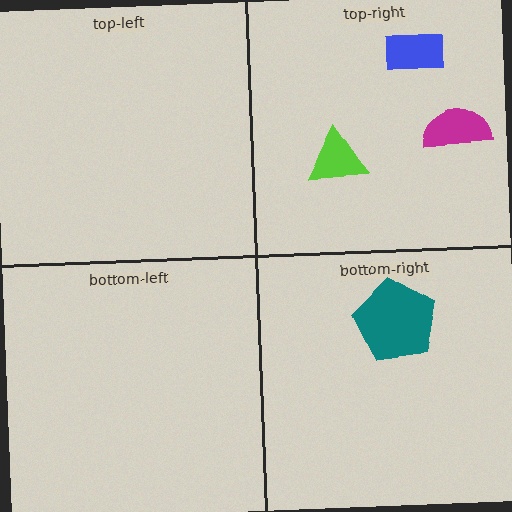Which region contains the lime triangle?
The top-right region.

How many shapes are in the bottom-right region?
1.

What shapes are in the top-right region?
The magenta semicircle, the lime triangle, the blue rectangle.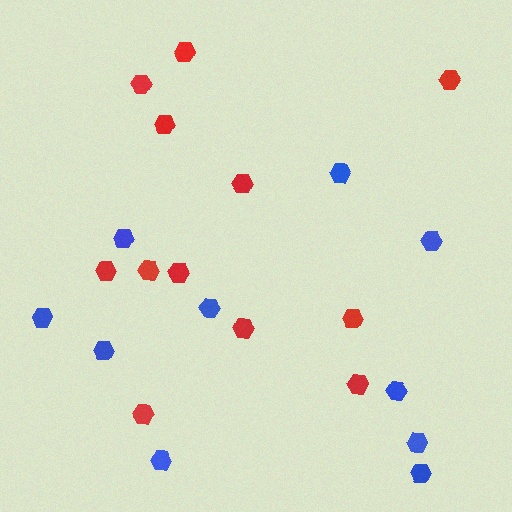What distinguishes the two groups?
There are 2 groups: one group of red hexagons (12) and one group of blue hexagons (10).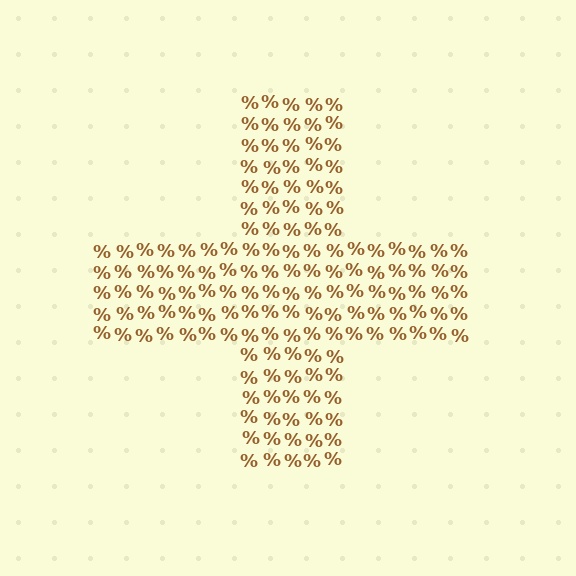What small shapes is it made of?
It is made of small percent signs.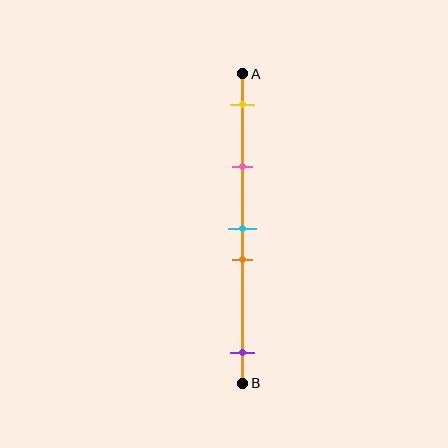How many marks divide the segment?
There are 5 marks dividing the segment.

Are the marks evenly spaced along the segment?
No, the marks are not evenly spaced.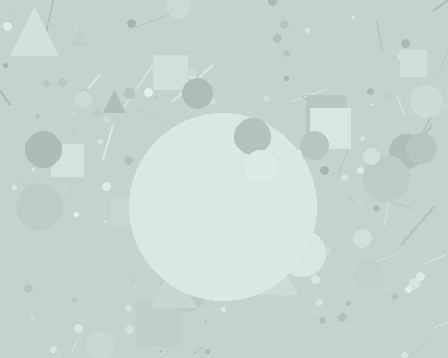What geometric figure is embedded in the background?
A circle is embedded in the background.